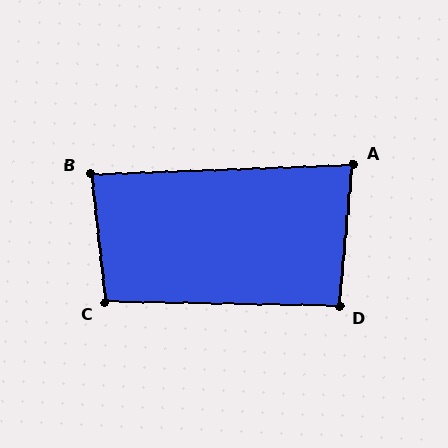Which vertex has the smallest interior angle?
A, at approximately 83 degrees.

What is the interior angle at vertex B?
Approximately 86 degrees (approximately right).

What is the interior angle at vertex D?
Approximately 94 degrees (approximately right).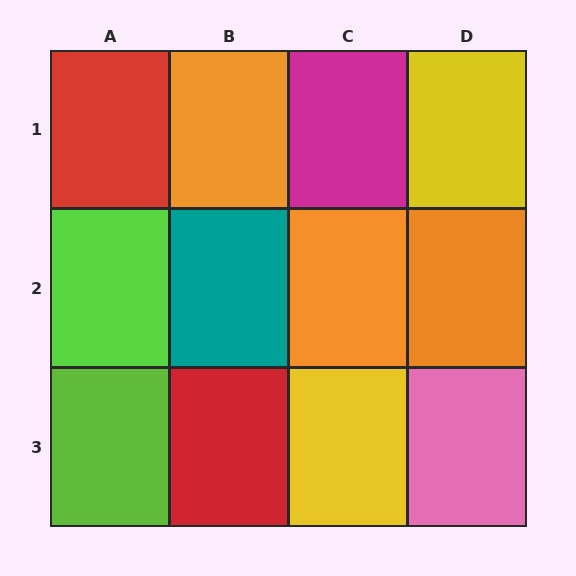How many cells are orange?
3 cells are orange.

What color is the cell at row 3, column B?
Red.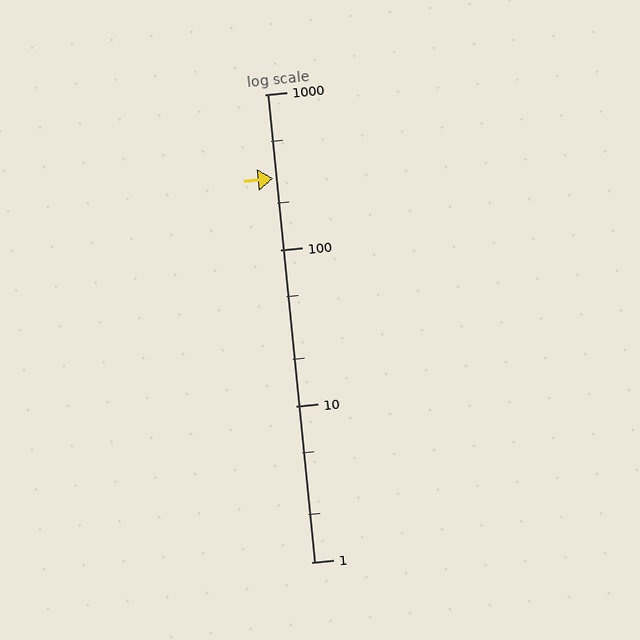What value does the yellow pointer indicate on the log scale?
The pointer indicates approximately 290.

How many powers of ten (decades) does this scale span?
The scale spans 3 decades, from 1 to 1000.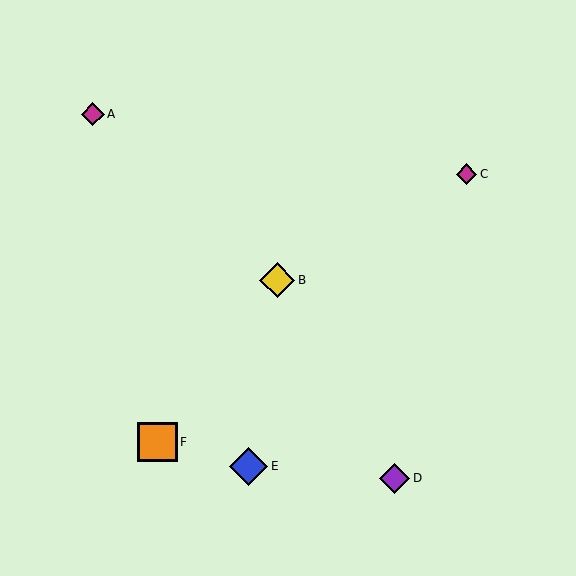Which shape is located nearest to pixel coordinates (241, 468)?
The blue diamond (labeled E) at (249, 466) is nearest to that location.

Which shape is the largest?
The orange square (labeled F) is the largest.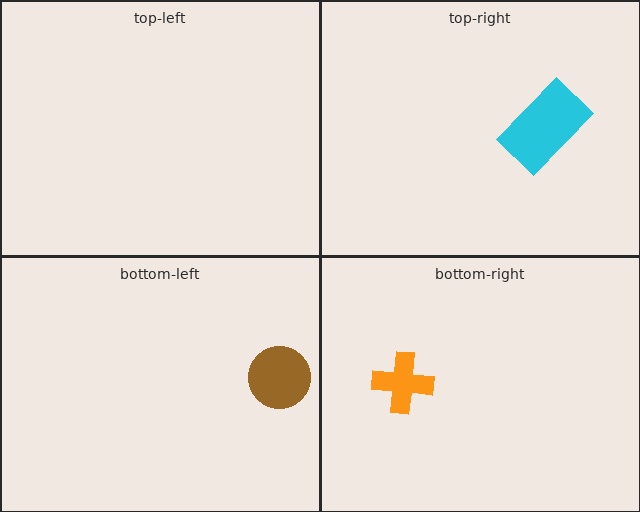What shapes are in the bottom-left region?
The brown circle.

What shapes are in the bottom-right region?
The orange cross.